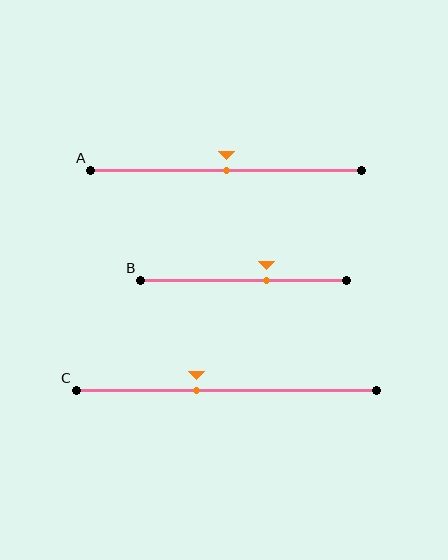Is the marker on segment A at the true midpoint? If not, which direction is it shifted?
Yes, the marker on segment A is at the true midpoint.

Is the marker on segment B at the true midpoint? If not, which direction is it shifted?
No, the marker on segment B is shifted to the right by about 11% of the segment length.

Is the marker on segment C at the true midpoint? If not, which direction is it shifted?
No, the marker on segment C is shifted to the left by about 10% of the segment length.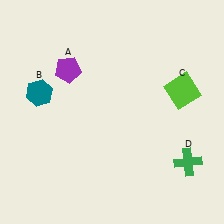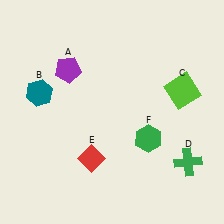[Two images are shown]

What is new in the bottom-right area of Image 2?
A green hexagon (F) was added in the bottom-right area of Image 2.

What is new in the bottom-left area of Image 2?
A red diamond (E) was added in the bottom-left area of Image 2.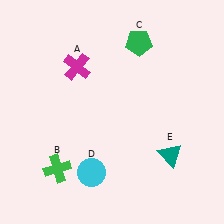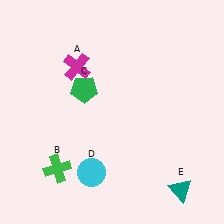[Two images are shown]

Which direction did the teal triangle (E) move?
The teal triangle (E) moved down.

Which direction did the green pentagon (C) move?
The green pentagon (C) moved left.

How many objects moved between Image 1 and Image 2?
2 objects moved between the two images.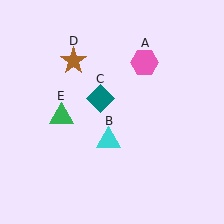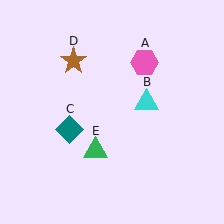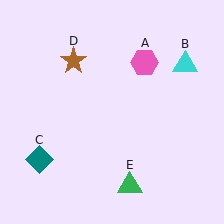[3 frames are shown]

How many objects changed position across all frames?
3 objects changed position: cyan triangle (object B), teal diamond (object C), green triangle (object E).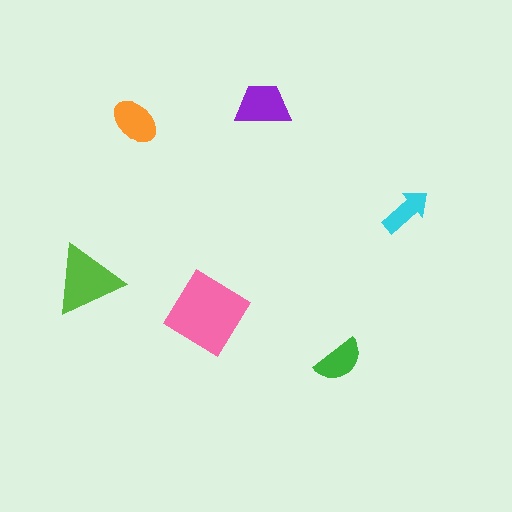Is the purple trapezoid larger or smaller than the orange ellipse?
Larger.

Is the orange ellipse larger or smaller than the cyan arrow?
Larger.